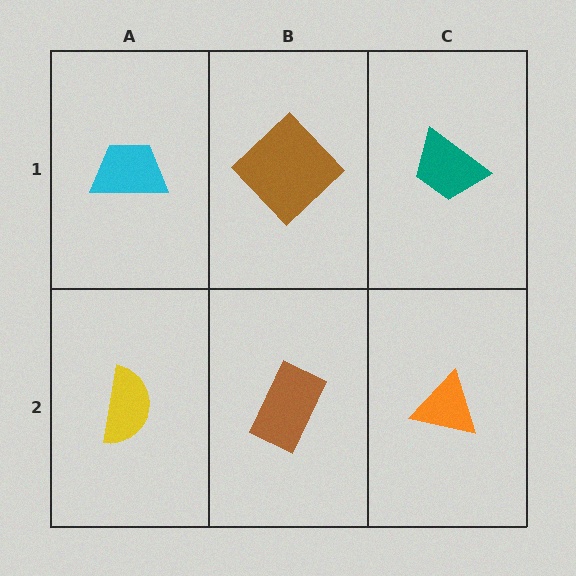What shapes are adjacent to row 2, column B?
A brown diamond (row 1, column B), a yellow semicircle (row 2, column A), an orange triangle (row 2, column C).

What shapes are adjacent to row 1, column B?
A brown rectangle (row 2, column B), a cyan trapezoid (row 1, column A), a teal trapezoid (row 1, column C).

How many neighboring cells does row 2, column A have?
2.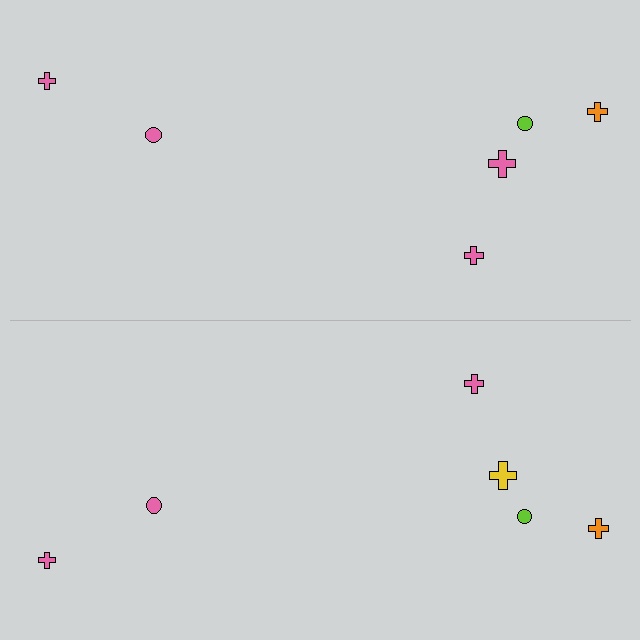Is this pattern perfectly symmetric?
No, the pattern is not perfectly symmetric. The yellow cross on the bottom side breaks the symmetry — its mirror counterpart is pink.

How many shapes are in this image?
There are 12 shapes in this image.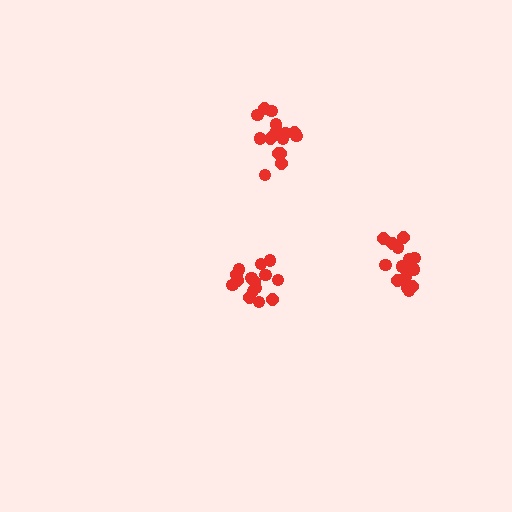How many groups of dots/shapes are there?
There are 3 groups.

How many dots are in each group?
Group 1: 15 dots, Group 2: 16 dots, Group 3: 16 dots (47 total).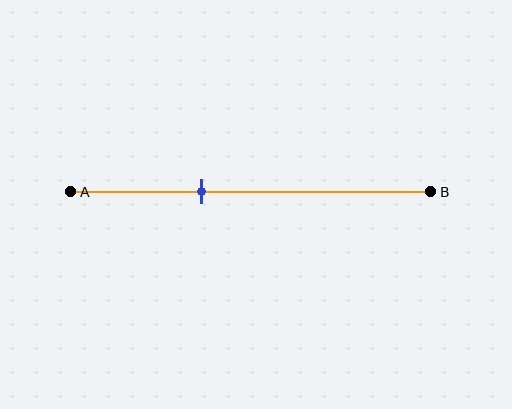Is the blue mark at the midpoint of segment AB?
No, the mark is at about 35% from A, not at the 50% midpoint.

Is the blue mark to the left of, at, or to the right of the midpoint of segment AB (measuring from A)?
The blue mark is to the left of the midpoint of segment AB.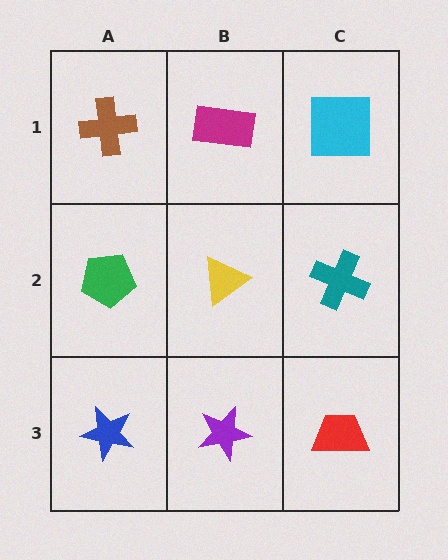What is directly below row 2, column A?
A blue star.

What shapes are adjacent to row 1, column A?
A green pentagon (row 2, column A), a magenta rectangle (row 1, column B).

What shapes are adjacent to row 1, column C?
A teal cross (row 2, column C), a magenta rectangle (row 1, column B).